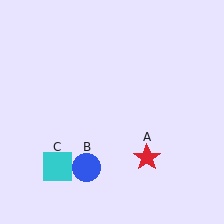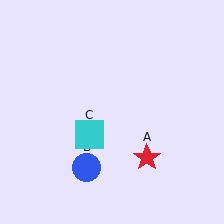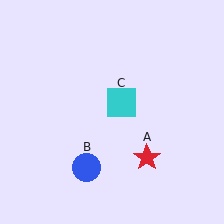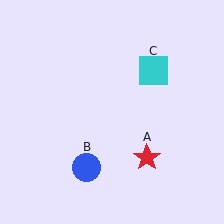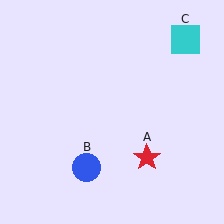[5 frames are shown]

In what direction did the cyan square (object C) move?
The cyan square (object C) moved up and to the right.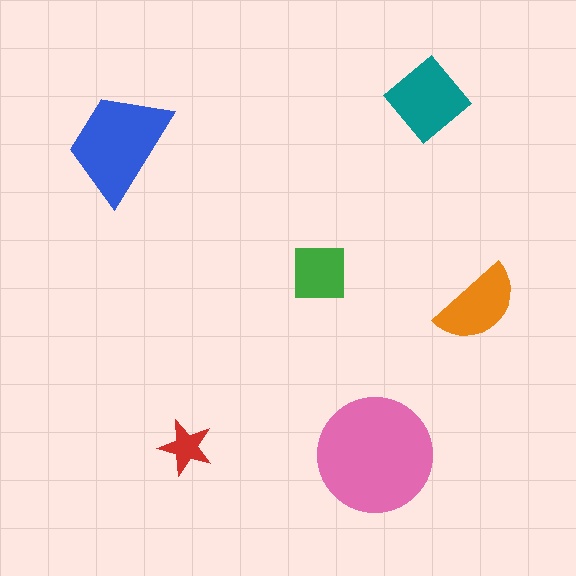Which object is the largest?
The pink circle.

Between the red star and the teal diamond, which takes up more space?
The teal diamond.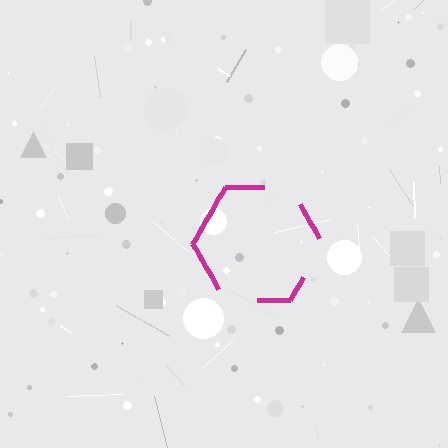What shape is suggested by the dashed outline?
The dashed outline suggests a hexagon.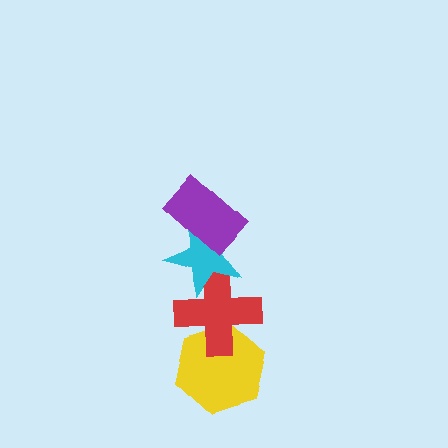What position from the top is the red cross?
The red cross is 3rd from the top.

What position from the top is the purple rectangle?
The purple rectangle is 1st from the top.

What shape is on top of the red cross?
The cyan star is on top of the red cross.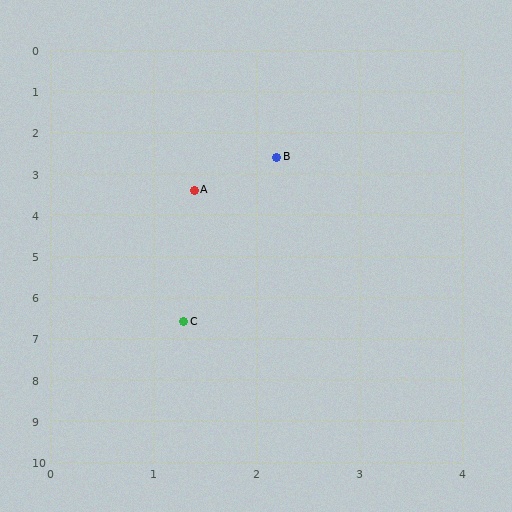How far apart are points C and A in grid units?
Points C and A are about 3.2 grid units apart.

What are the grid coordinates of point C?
Point C is at approximately (1.3, 6.6).